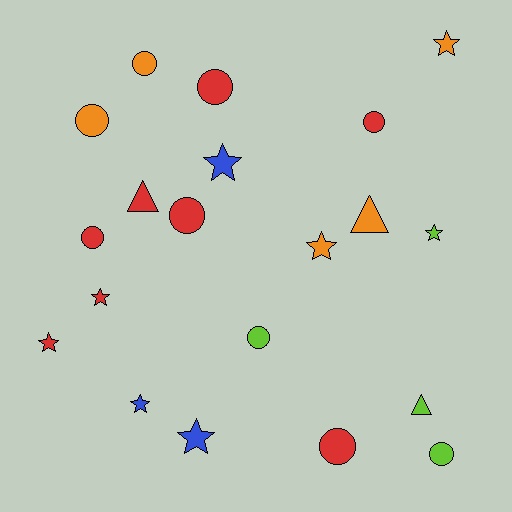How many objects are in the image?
There are 20 objects.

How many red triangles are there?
There is 1 red triangle.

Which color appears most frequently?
Red, with 8 objects.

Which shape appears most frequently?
Circle, with 9 objects.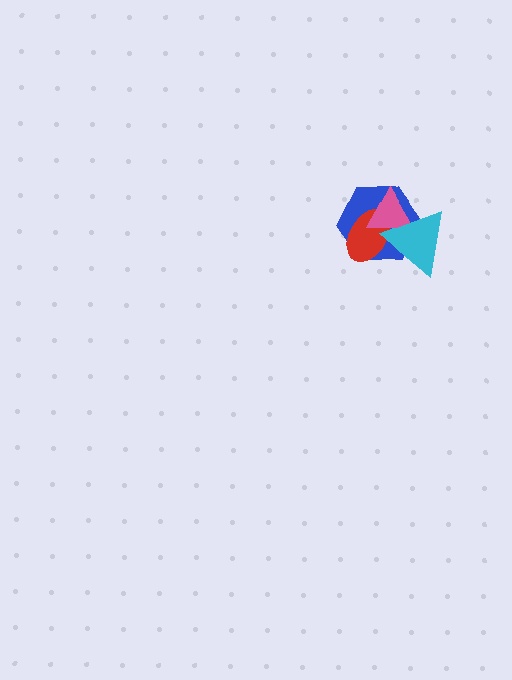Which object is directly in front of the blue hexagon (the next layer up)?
The red ellipse is directly in front of the blue hexagon.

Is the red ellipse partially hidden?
Yes, it is partially covered by another shape.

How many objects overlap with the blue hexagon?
3 objects overlap with the blue hexagon.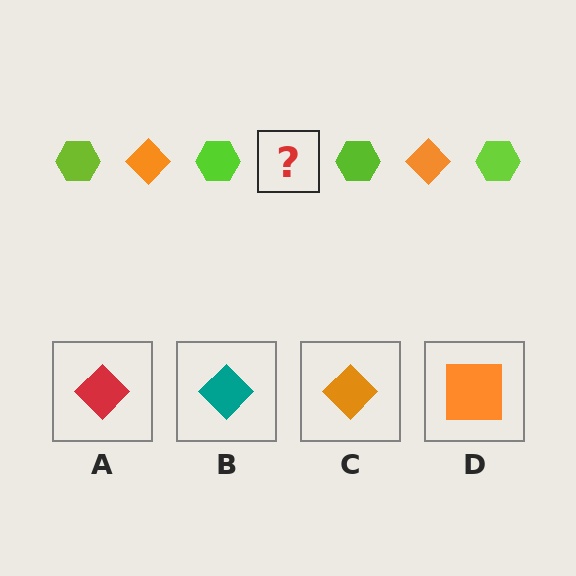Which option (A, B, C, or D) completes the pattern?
C.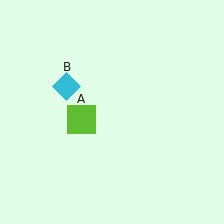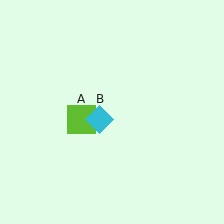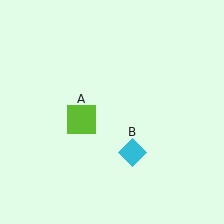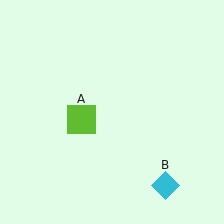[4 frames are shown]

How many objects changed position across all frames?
1 object changed position: cyan diamond (object B).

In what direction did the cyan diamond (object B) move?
The cyan diamond (object B) moved down and to the right.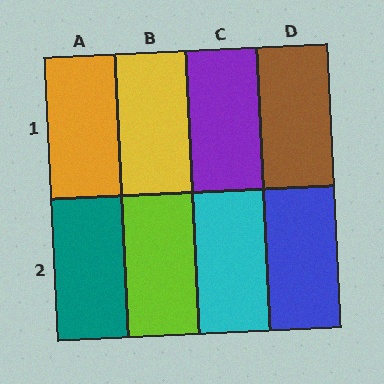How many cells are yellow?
1 cell is yellow.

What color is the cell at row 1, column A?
Orange.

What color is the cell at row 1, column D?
Brown.